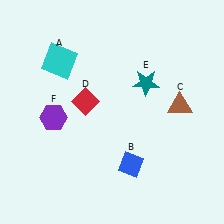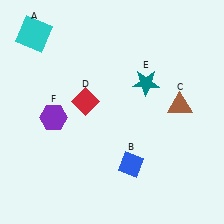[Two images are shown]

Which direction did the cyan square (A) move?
The cyan square (A) moved up.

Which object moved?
The cyan square (A) moved up.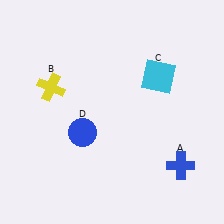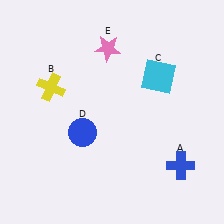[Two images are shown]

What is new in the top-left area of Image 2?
A pink star (E) was added in the top-left area of Image 2.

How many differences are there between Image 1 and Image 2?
There is 1 difference between the two images.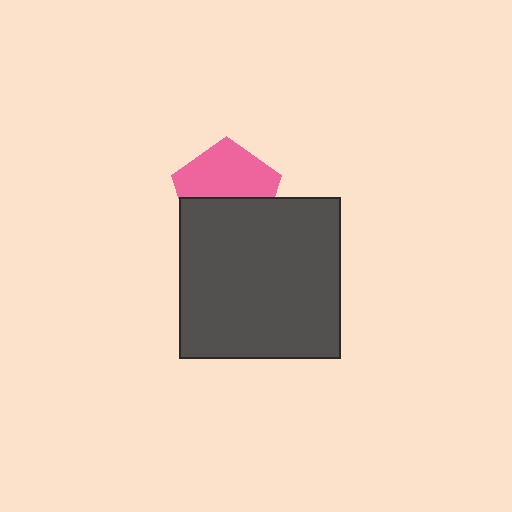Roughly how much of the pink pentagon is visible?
About half of it is visible (roughly 55%).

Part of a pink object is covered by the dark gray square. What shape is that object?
It is a pentagon.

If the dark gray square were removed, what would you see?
You would see the complete pink pentagon.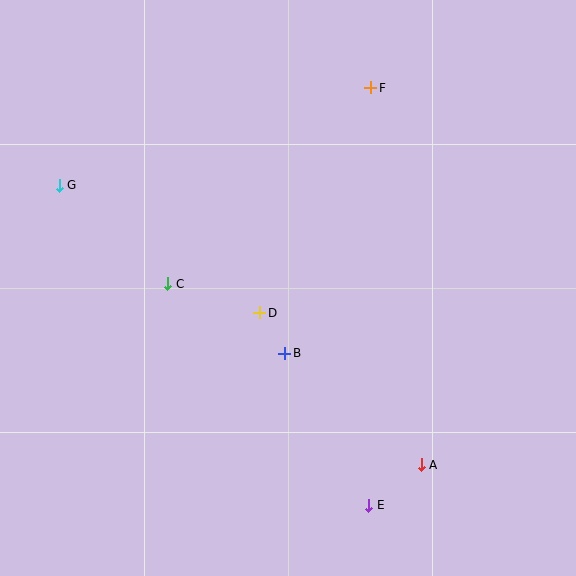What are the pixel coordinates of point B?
Point B is at (285, 353).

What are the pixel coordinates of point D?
Point D is at (260, 313).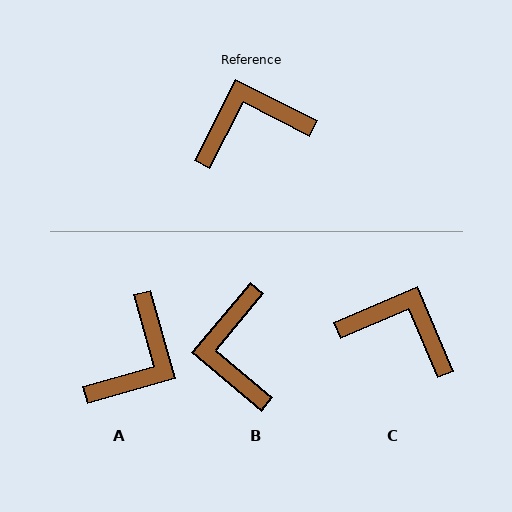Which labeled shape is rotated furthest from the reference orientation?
A, about 137 degrees away.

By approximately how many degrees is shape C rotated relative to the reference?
Approximately 40 degrees clockwise.